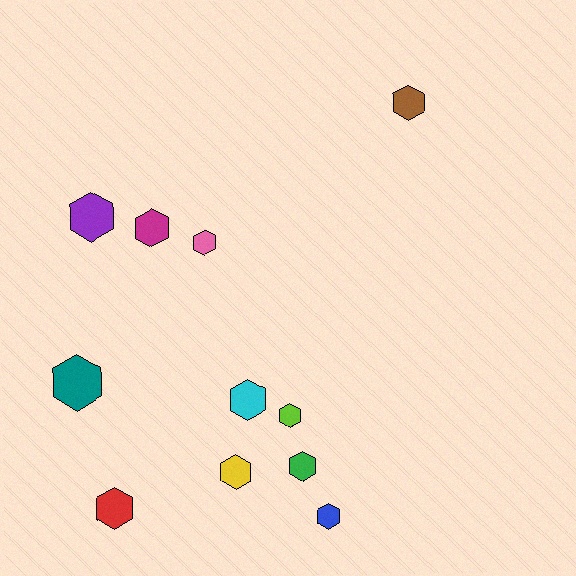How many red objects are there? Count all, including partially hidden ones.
There is 1 red object.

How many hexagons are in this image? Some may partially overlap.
There are 11 hexagons.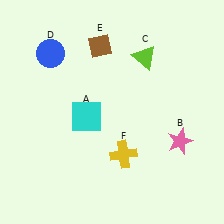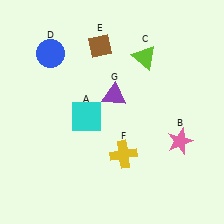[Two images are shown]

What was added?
A purple triangle (G) was added in Image 2.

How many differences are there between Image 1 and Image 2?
There is 1 difference between the two images.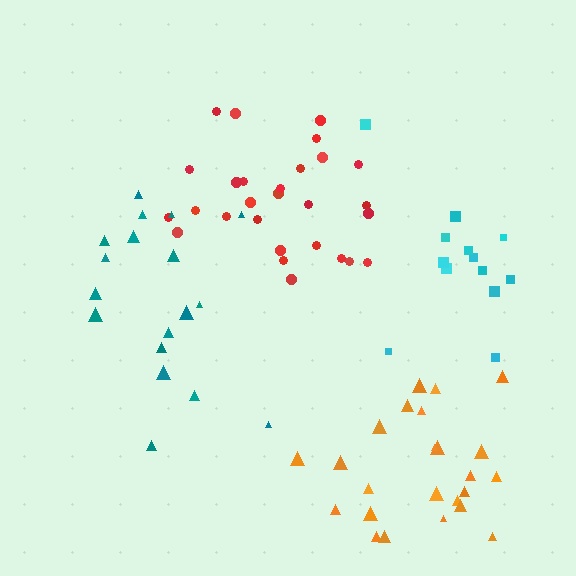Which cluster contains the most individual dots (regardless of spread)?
Red (28).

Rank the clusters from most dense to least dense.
orange, red, teal, cyan.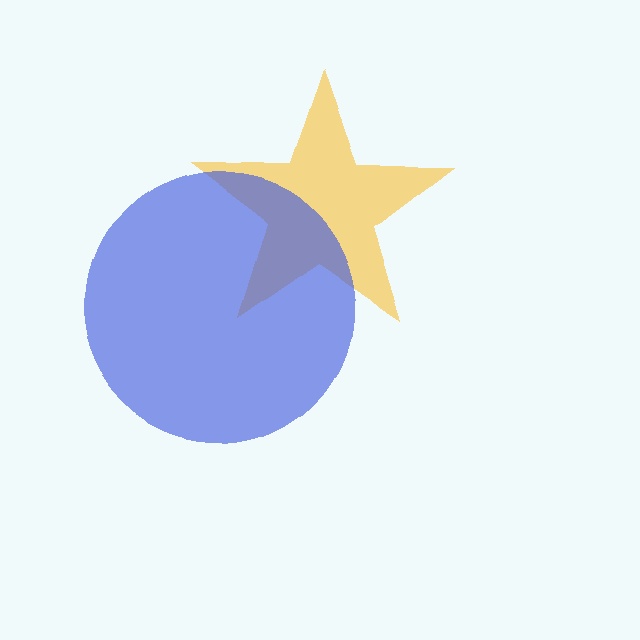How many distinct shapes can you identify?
There are 2 distinct shapes: a yellow star, a blue circle.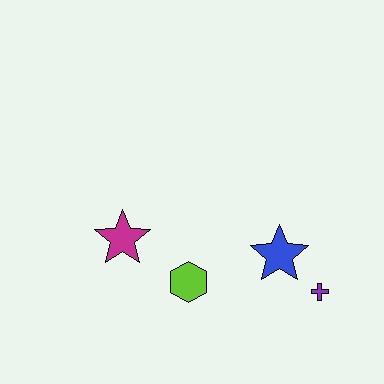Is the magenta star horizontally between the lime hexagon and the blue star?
No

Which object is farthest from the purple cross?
The magenta star is farthest from the purple cross.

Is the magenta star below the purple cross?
No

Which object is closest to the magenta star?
The lime hexagon is closest to the magenta star.